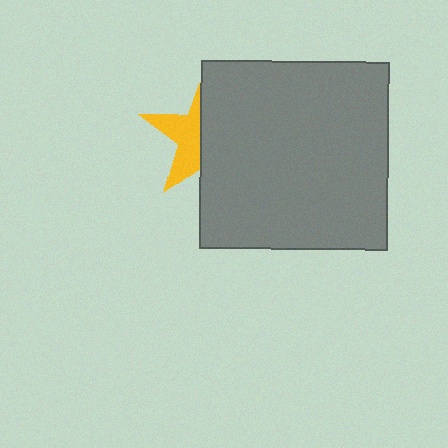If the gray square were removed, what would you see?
You would see the complete yellow star.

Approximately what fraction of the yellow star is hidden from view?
Roughly 58% of the yellow star is hidden behind the gray square.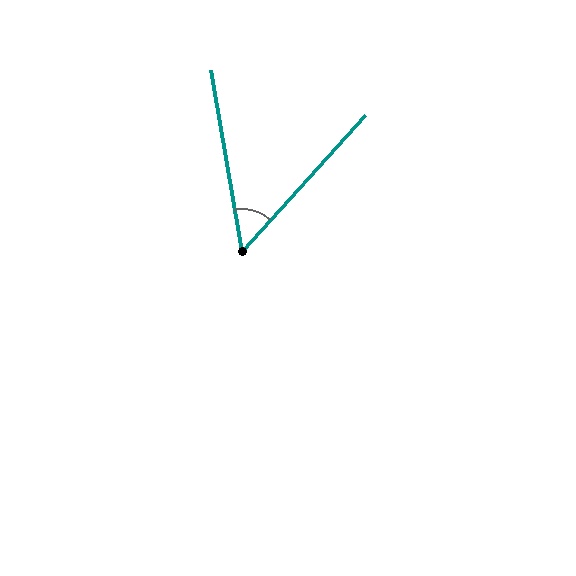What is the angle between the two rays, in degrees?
Approximately 52 degrees.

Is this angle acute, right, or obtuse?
It is acute.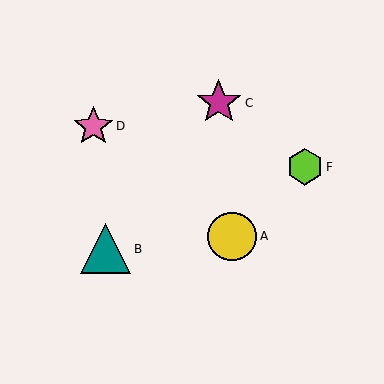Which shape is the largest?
The teal triangle (labeled B) is the largest.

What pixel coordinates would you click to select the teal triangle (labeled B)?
Click at (106, 249) to select the teal triangle B.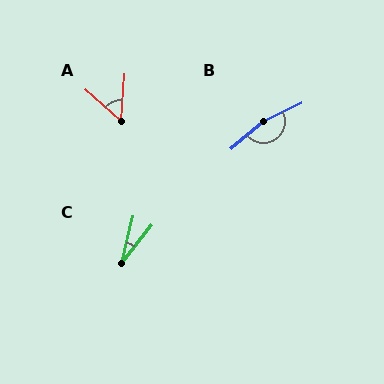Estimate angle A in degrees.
Approximately 54 degrees.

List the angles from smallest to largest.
C (25°), A (54°), B (165°).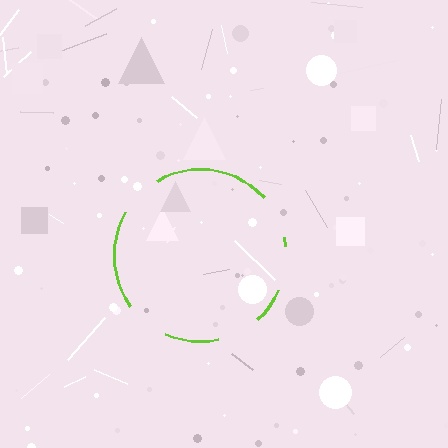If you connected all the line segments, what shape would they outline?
They would outline a circle.